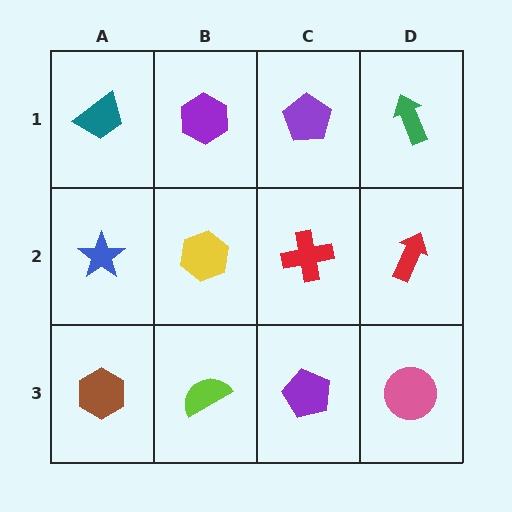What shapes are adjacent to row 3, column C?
A red cross (row 2, column C), a lime semicircle (row 3, column B), a pink circle (row 3, column D).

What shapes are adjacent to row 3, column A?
A blue star (row 2, column A), a lime semicircle (row 3, column B).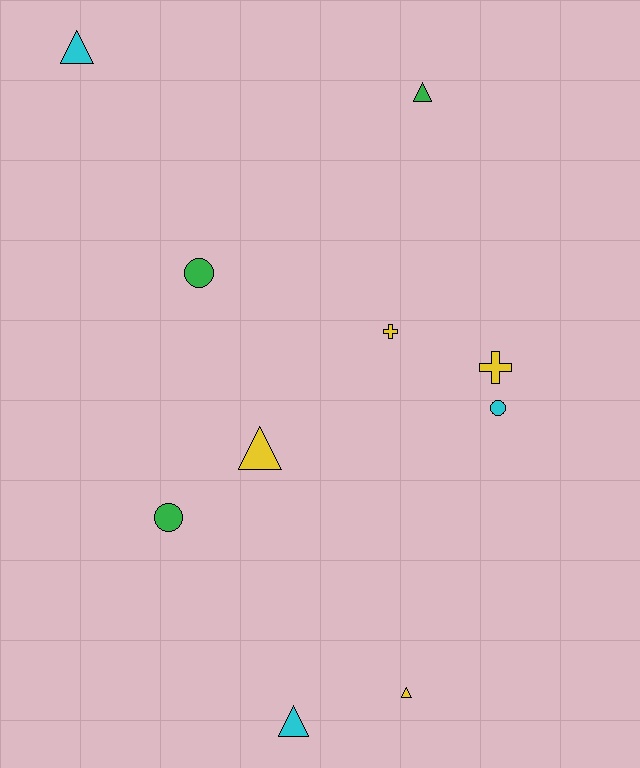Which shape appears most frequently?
Triangle, with 5 objects.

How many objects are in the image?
There are 10 objects.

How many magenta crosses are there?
There are no magenta crosses.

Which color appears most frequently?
Yellow, with 4 objects.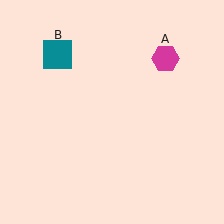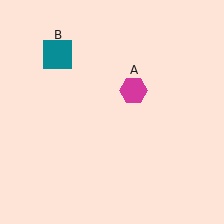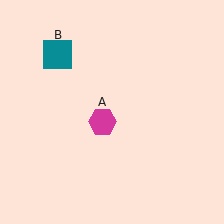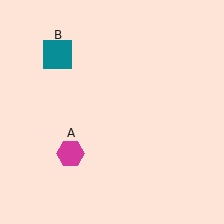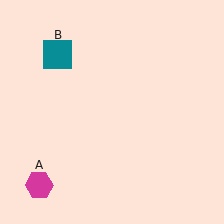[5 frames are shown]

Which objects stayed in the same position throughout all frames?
Teal square (object B) remained stationary.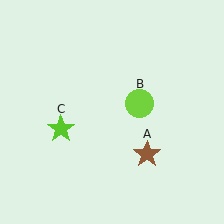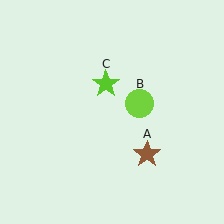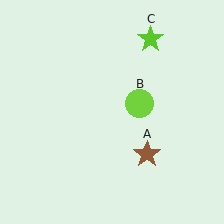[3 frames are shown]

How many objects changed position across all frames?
1 object changed position: lime star (object C).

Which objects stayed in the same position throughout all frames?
Brown star (object A) and lime circle (object B) remained stationary.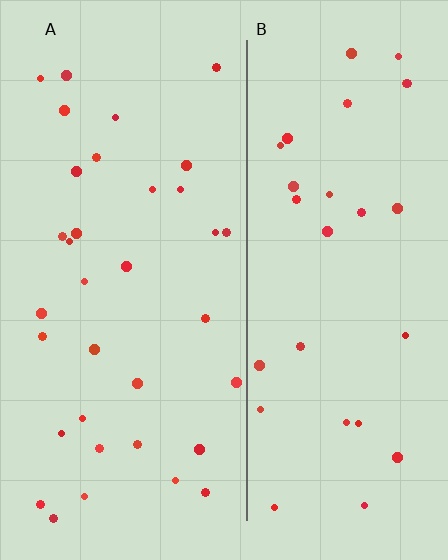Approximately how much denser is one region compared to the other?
Approximately 1.2× — region A over region B.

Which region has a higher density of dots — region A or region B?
A (the left).